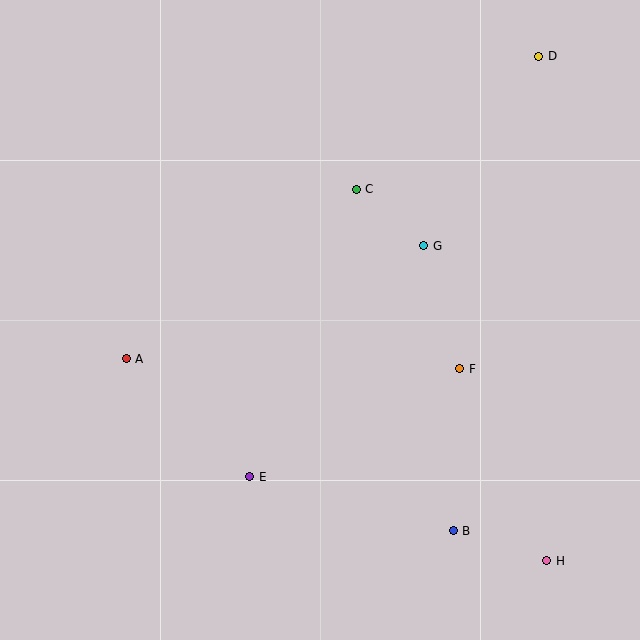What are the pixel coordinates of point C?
Point C is at (356, 189).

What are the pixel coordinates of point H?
Point H is at (547, 561).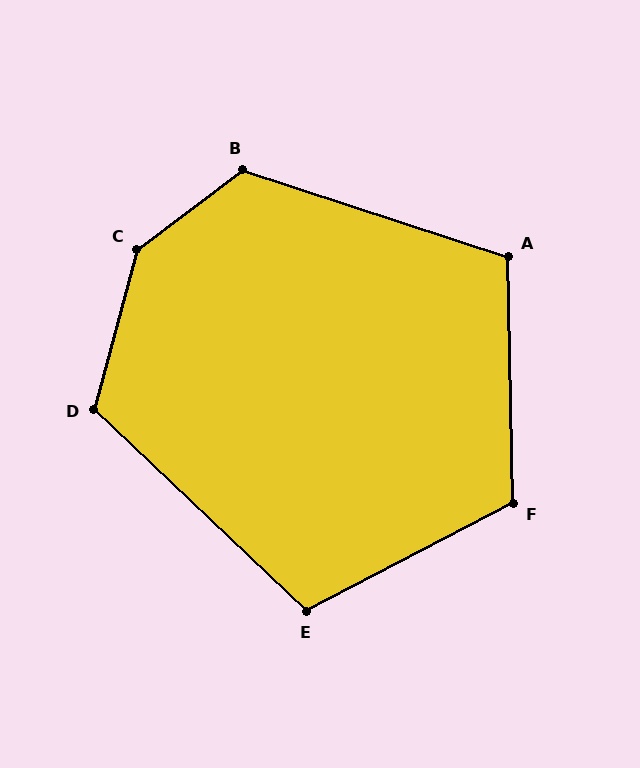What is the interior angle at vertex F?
Approximately 116 degrees (obtuse).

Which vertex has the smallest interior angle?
E, at approximately 109 degrees.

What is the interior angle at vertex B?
Approximately 125 degrees (obtuse).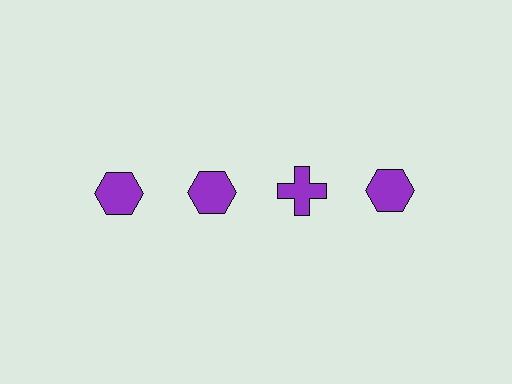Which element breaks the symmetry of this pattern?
The purple cross in the top row, center column breaks the symmetry. All other shapes are purple hexagons.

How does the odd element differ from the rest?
It has a different shape: cross instead of hexagon.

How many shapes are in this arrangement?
There are 4 shapes arranged in a grid pattern.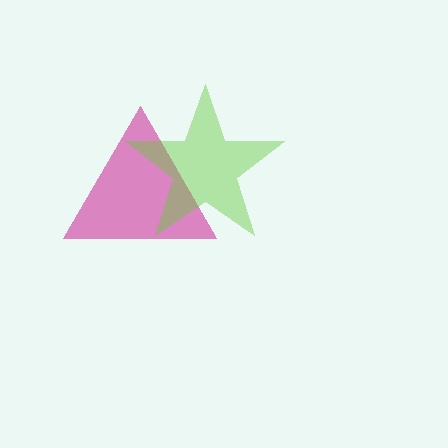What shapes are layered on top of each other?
The layered shapes are: a magenta triangle, a lime star.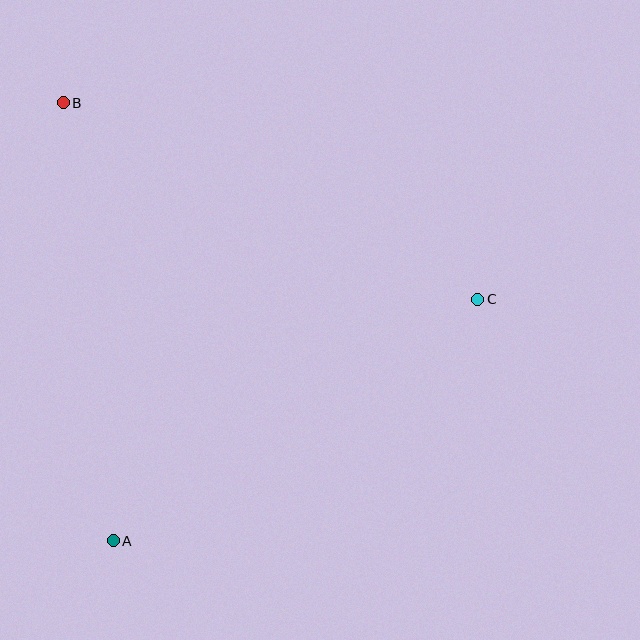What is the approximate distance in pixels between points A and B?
The distance between A and B is approximately 441 pixels.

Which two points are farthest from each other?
Points B and C are farthest from each other.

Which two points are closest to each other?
Points A and C are closest to each other.